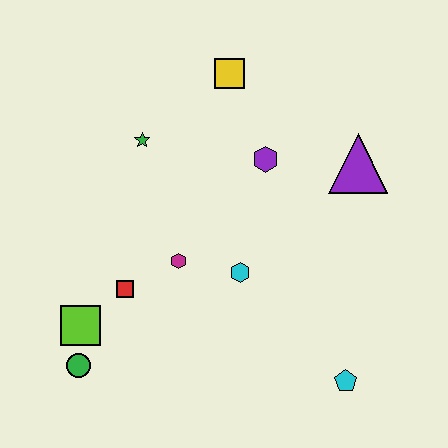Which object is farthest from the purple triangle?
The green circle is farthest from the purple triangle.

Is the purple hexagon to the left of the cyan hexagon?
No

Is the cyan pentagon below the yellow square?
Yes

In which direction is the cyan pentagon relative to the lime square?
The cyan pentagon is to the right of the lime square.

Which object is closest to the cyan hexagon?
The magenta hexagon is closest to the cyan hexagon.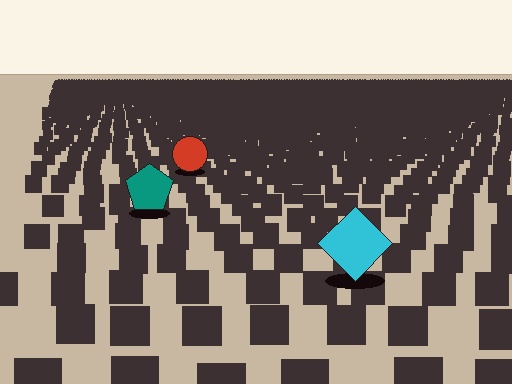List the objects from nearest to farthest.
From nearest to farthest: the cyan diamond, the teal pentagon, the red circle.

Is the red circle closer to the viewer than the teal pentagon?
No. The teal pentagon is closer — you can tell from the texture gradient: the ground texture is coarser near it.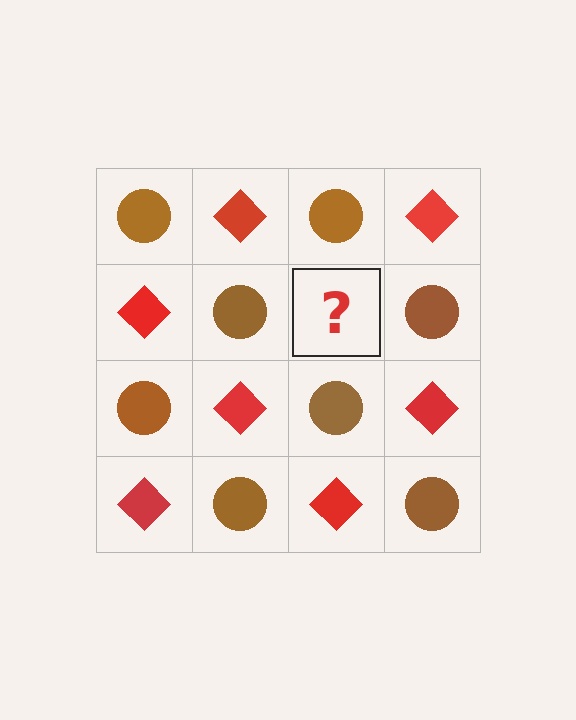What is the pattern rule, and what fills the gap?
The rule is that it alternates brown circle and red diamond in a checkerboard pattern. The gap should be filled with a red diamond.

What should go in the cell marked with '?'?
The missing cell should contain a red diamond.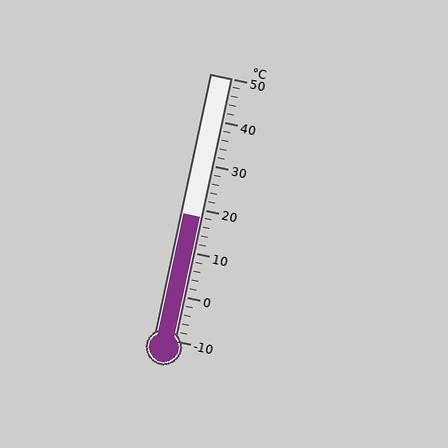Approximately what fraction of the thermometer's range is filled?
The thermometer is filled to approximately 45% of its range.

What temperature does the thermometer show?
The thermometer shows approximately 18°C.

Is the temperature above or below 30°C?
The temperature is below 30°C.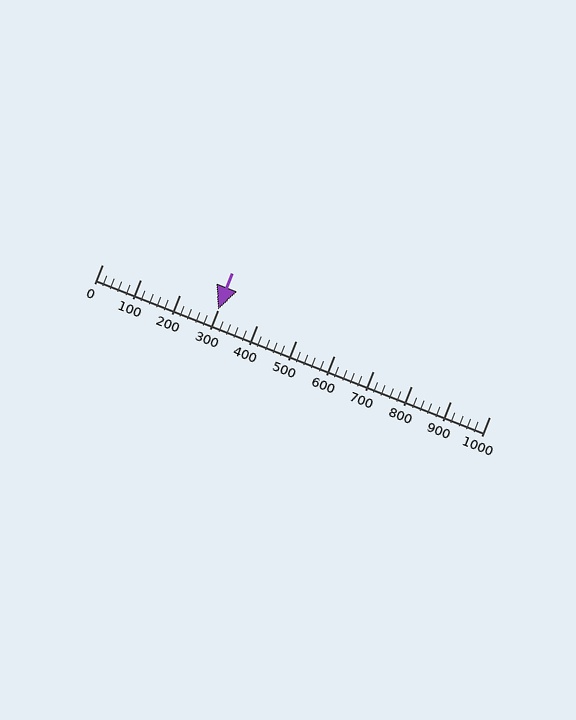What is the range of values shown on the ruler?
The ruler shows values from 0 to 1000.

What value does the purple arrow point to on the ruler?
The purple arrow points to approximately 300.